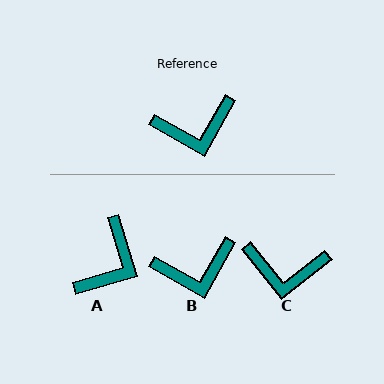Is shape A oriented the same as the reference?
No, it is off by about 46 degrees.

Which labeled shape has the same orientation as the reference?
B.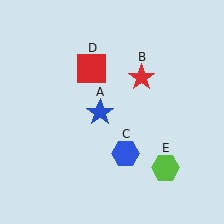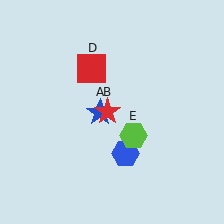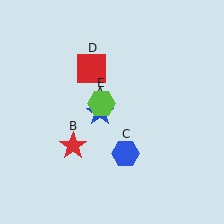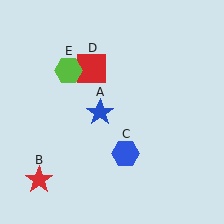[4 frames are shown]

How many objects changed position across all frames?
2 objects changed position: red star (object B), lime hexagon (object E).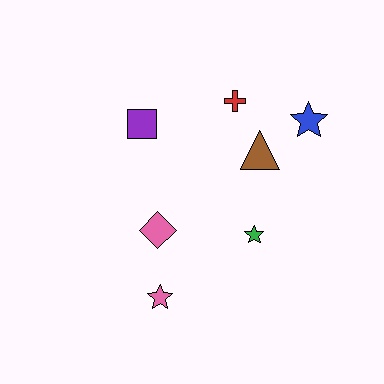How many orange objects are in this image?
There are no orange objects.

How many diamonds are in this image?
There is 1 diamond.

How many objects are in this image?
There are 7 objects.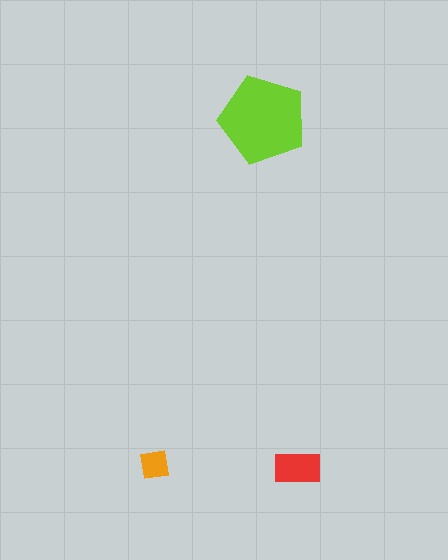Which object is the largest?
The lime pentagon.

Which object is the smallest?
The orange square.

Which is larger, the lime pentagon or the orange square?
The lime pentagon.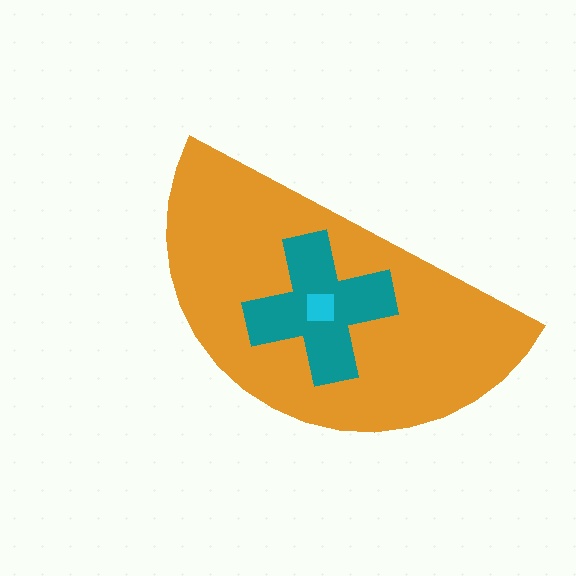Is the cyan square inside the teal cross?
Yes.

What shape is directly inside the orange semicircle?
The teal cross.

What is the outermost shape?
The orange semicircle.